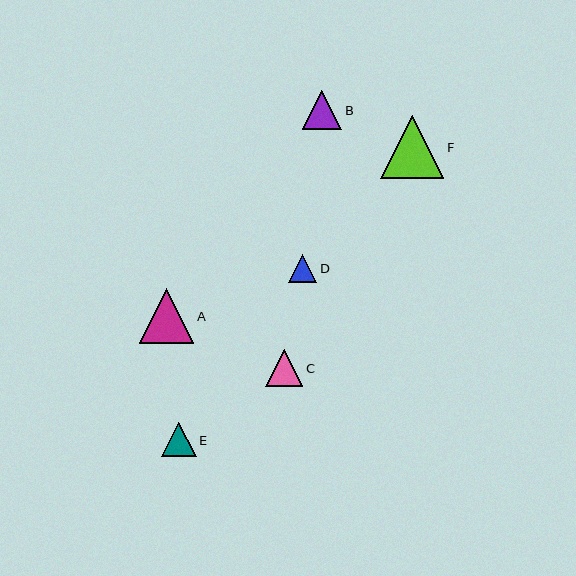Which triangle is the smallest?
Triangle D is the smallest with a size of approximately 28 pixels.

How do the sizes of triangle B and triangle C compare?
Triangle B and triangle C are approximately the same size.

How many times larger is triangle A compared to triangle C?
Triangle A is approximately 1.5 times the size of triangle C.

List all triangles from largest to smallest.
From largest to smallest: F, A, B, C, E, D.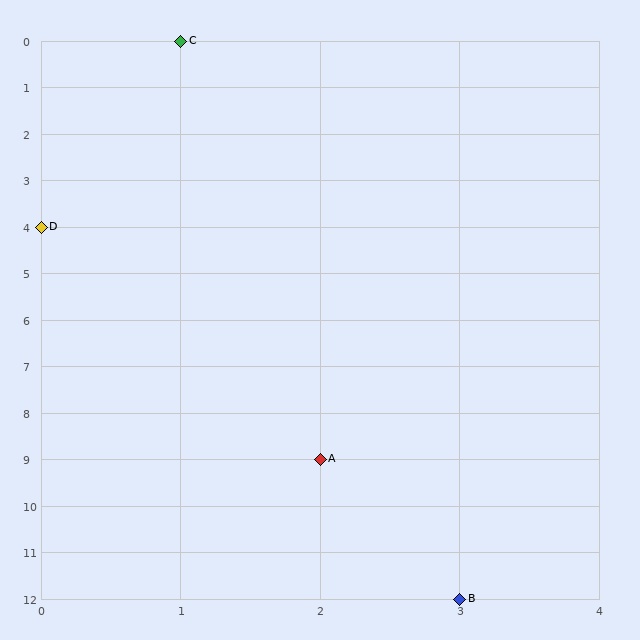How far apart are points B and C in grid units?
Points B and C are 2 columns and 12 rows apart (about 12.2 grid units diagonally).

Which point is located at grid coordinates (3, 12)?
Point B is at (3, 12).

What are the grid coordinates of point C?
Point C is at grid coordinates (1, 0).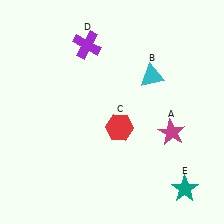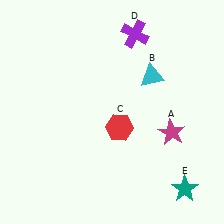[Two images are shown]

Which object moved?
The purple cross (D) moved right.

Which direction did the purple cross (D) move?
The purple cross (D) moved right.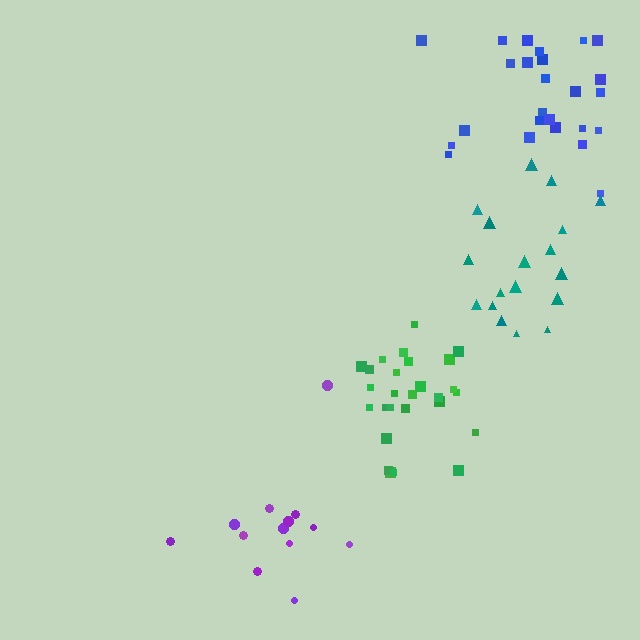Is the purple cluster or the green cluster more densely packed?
Green.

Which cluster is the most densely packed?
Green.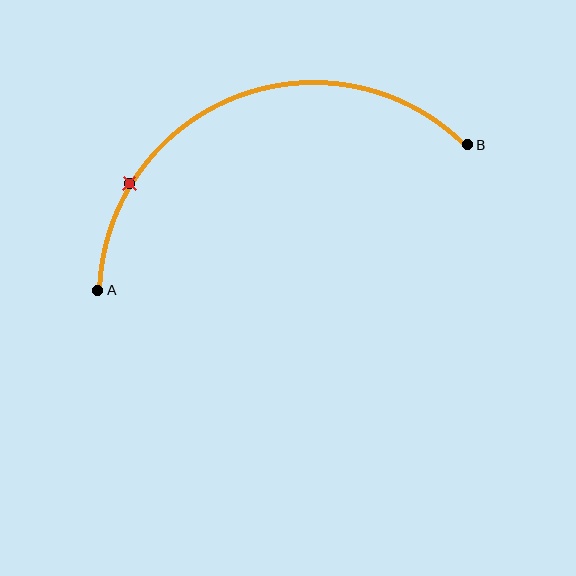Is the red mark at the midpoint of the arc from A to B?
No. The red mark lies on the arc but is closer to endpoint A. The arc midpoint would be at the point on the curve equidistant along the arc from both A and B.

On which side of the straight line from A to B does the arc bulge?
The arc bulges above the straight line connecting A and B.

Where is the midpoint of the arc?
The arc midpoint is the point on the curve farthest from the straight line joining A and B. It sits above that line.